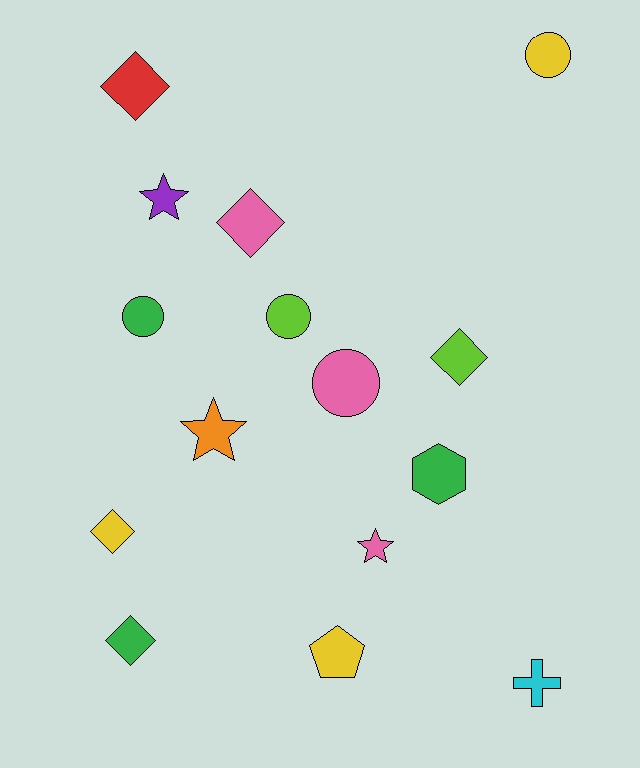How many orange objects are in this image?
There is 1 orange object.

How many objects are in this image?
There are 15 objects.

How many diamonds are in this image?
There are 5 diamonds.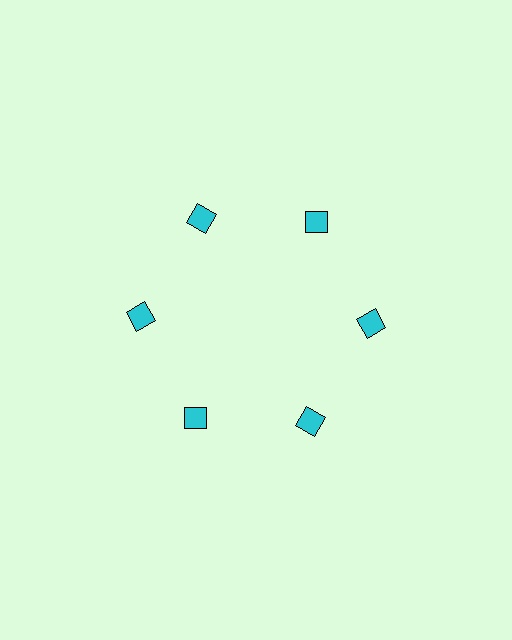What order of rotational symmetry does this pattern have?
This pattern has 6-fold rotational symmetry.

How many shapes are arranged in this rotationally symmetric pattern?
There are 6 shapes, arranged in 6 groups of 1.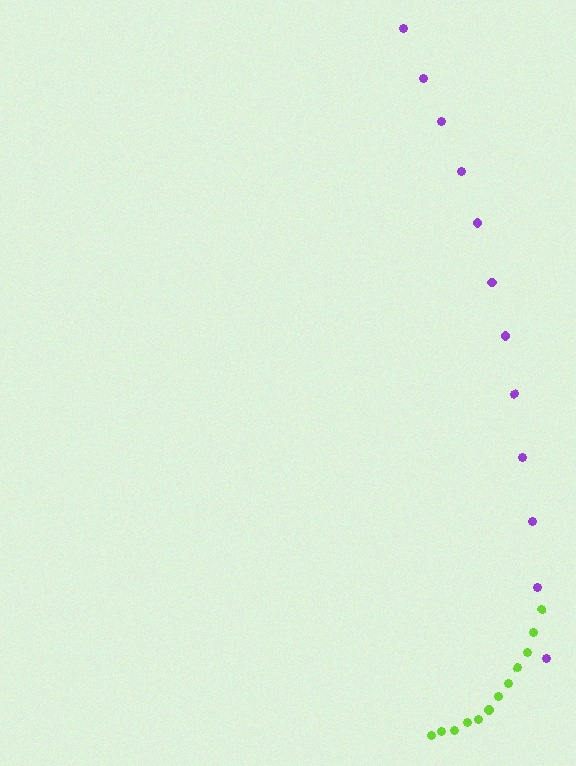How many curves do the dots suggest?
There are 2 distinct paths.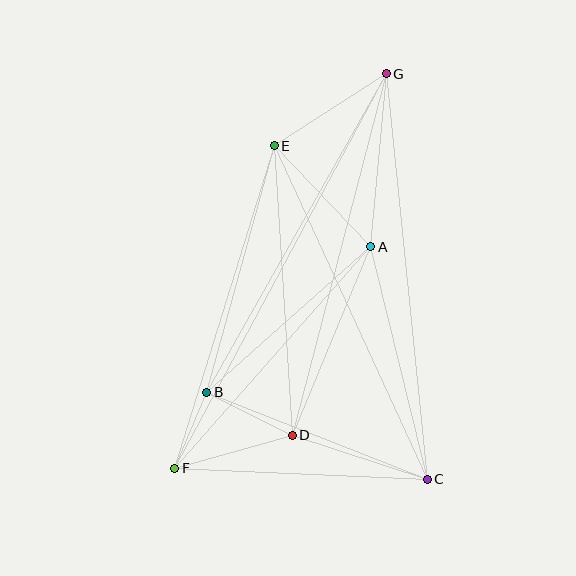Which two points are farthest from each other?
Points F and G are farthest from each other.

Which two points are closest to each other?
Points B and F are closest to each other.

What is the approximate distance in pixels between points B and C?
The distance between B and C is approximately 237 pixels.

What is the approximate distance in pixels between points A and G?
The distance between A and G is approximately 174 pixels.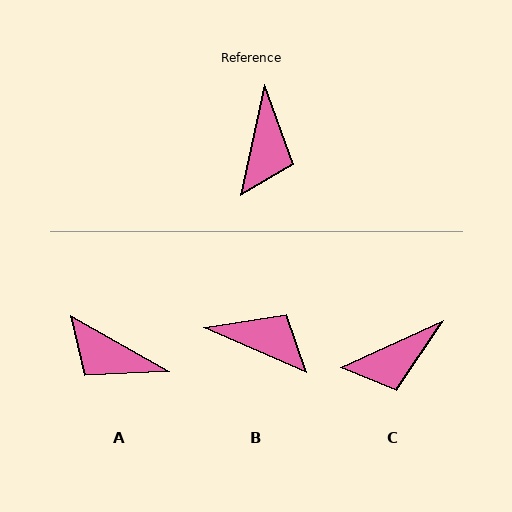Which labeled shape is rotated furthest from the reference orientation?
A, about 108 degrees away.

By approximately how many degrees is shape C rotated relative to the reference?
Approximately 54 degrees clockwise.